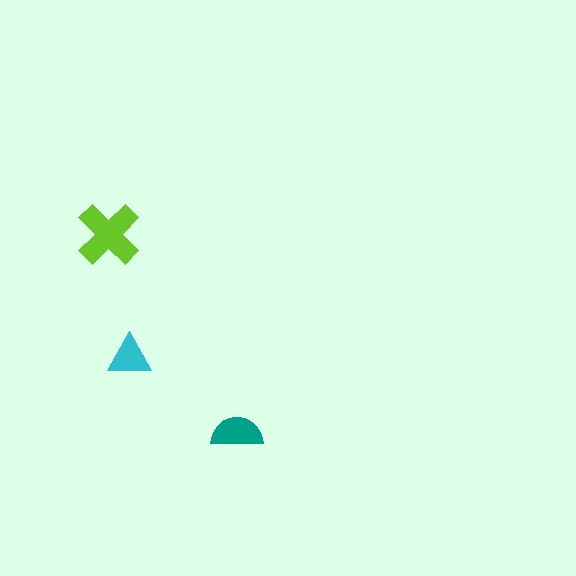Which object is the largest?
The lime cross.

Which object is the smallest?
The cyan triangle.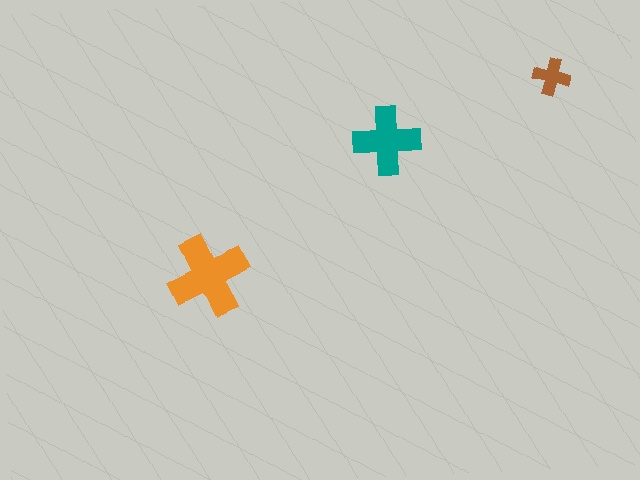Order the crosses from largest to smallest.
the orange one, the teal one, the brown one.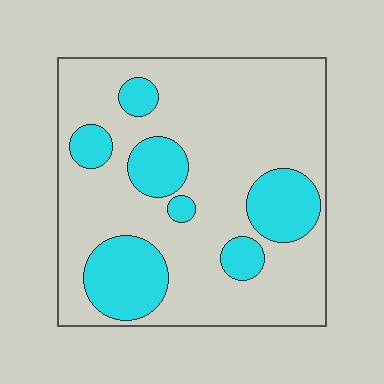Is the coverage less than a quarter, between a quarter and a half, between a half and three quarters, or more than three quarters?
Between a quarter and a half.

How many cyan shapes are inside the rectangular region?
7.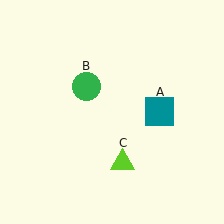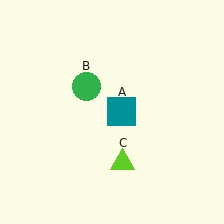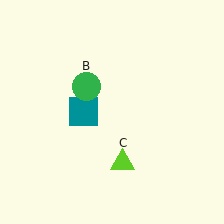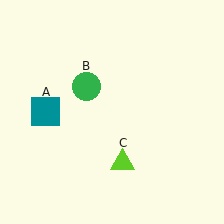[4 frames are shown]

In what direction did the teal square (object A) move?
The teal square (object A) moved left.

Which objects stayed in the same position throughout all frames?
Green circle (object B) and lime triangle (object C) remained stationary.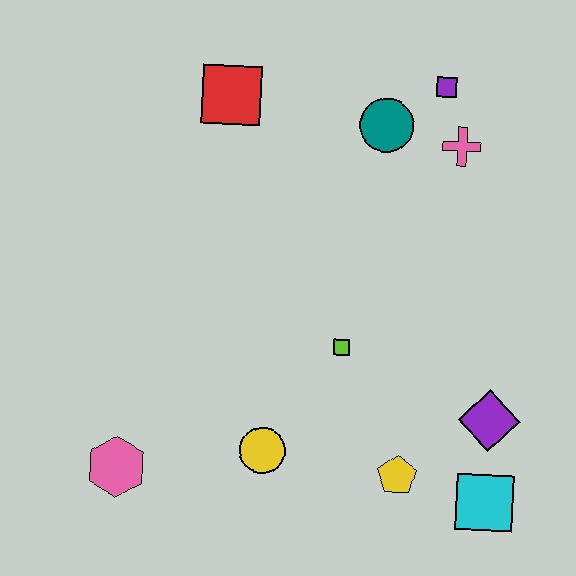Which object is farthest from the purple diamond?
The red square is farthest from the purple diamond.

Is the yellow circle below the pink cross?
Yes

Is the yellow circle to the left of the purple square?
Yes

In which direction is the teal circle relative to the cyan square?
The teal circle is above the cyan square.